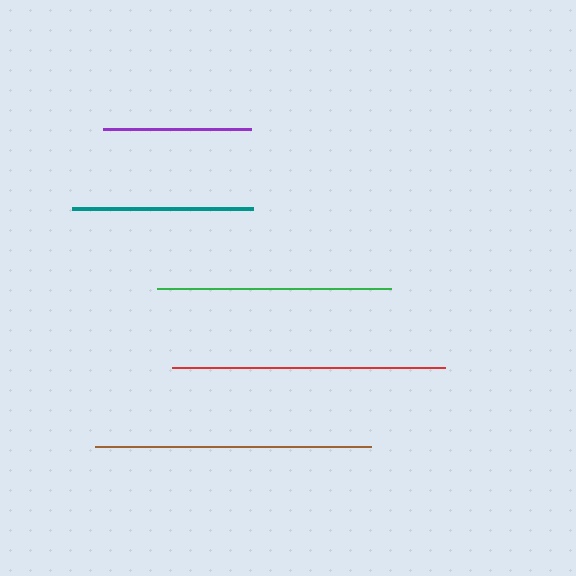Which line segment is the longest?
The brown line is the longest at approximately 275 pixels.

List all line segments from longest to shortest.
From longest to shortest: brown, red, green, teal, purple.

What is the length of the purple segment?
The purple segment is approximately 148 pixels long.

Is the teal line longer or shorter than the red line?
The red line is longer than the teal line.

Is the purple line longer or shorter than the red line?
The red line is longer than the purple line.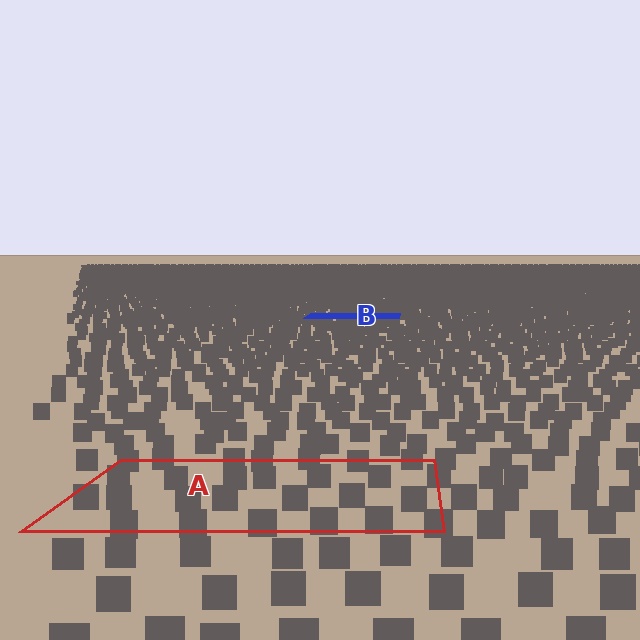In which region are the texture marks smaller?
The texture marks are smaller in region B, because it is farther away.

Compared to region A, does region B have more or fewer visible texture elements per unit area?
Region B has more texture elements per unit area — they are packed more densely because it is farther away.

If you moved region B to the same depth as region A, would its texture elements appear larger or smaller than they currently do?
They would appear larger. At a closer depth, the same texture elements are projected at a bigger on-screen size.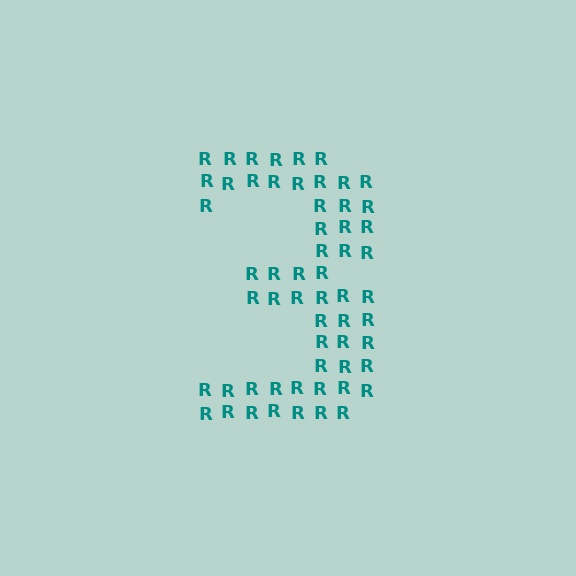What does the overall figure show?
The overall figure shows the digit 3.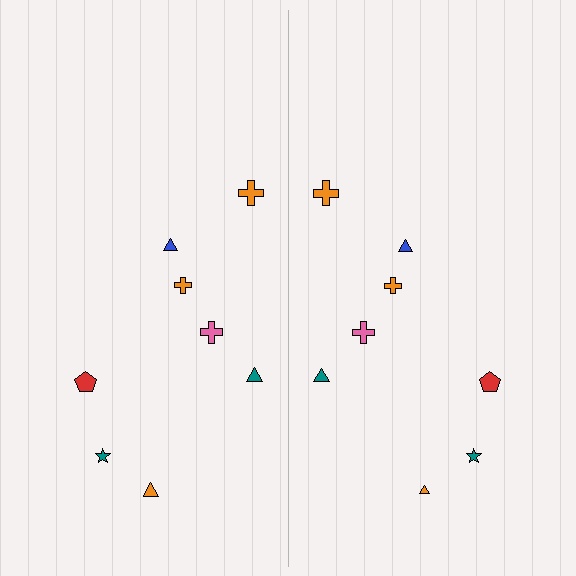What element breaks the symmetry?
The orange triangle on the right side has a different size than its mirror counterpart.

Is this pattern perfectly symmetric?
No, the pattern is not perfectly symmetric. The orange triangle on the right side has a different size than its mirror counterpart.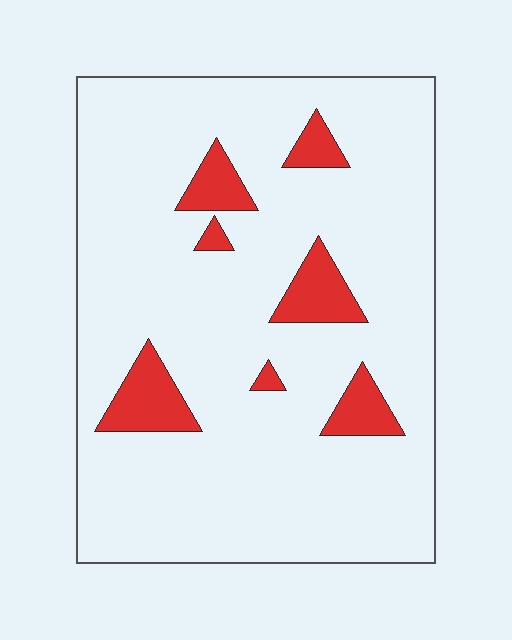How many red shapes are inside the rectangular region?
7.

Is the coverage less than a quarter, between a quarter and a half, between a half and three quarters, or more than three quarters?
Less than a quarter.